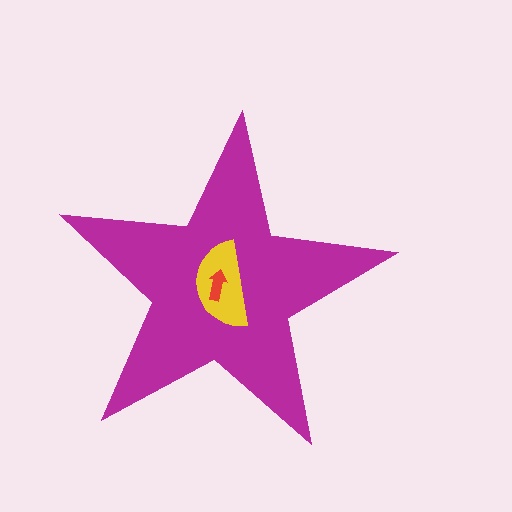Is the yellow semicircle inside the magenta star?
Yes.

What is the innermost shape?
The red arrow.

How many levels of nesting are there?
3.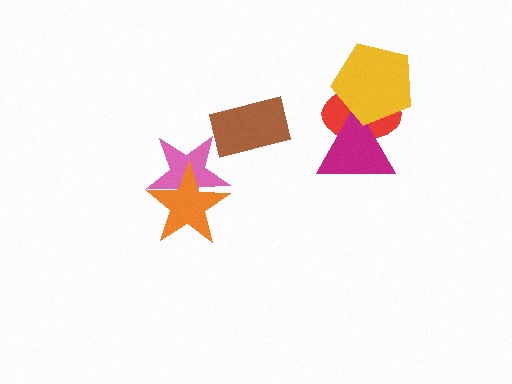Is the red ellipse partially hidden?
Yes, it is partially covered by another shape.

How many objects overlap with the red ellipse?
2 objects overlap with the red ellipse.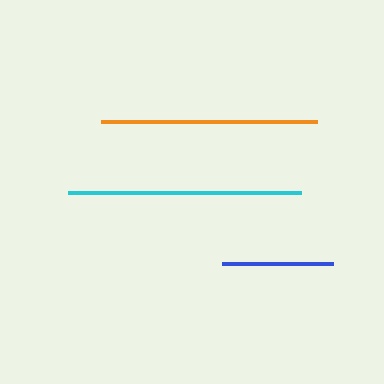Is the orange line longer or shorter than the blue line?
The orange line is longer than the blue line.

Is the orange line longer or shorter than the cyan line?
The cyan line is longer than the orange line.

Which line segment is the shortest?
The blue line is the shortest at approximately 111 pixels.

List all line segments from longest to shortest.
From longest to shortest: cyan, orange, blue.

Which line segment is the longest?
The cyan line is the longest at approximately 232 pixels.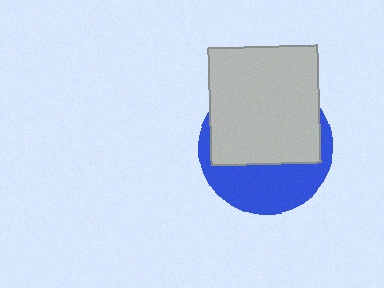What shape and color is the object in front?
The object in front is a light gray rectangle.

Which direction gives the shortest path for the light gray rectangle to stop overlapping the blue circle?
Moving up gives the shortest separation.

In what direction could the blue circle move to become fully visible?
The blue circle could move down. That would shift it out from behind the light gray rectangle entirely.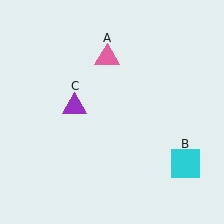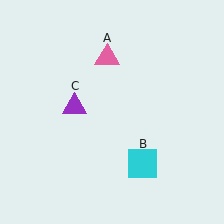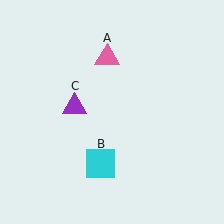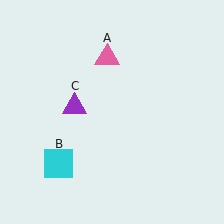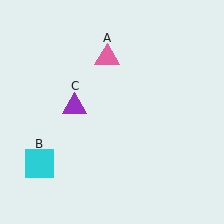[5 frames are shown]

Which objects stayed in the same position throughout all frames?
Pink triangle (object A) and purple triangle (object C) remained stationary.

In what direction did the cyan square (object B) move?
The cyan square (object B) moved left.